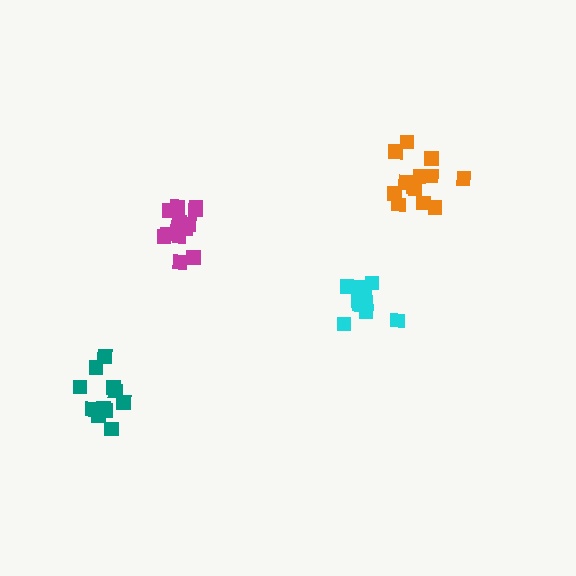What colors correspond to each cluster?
The clusters are colored: orange, teal, cyan, magenta.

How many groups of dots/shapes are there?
There are 4 groups.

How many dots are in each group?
Group 1: 13 dots, Group 2: 11 dots, Group 3: 10 dots, Group 4: 13 dots (47 total).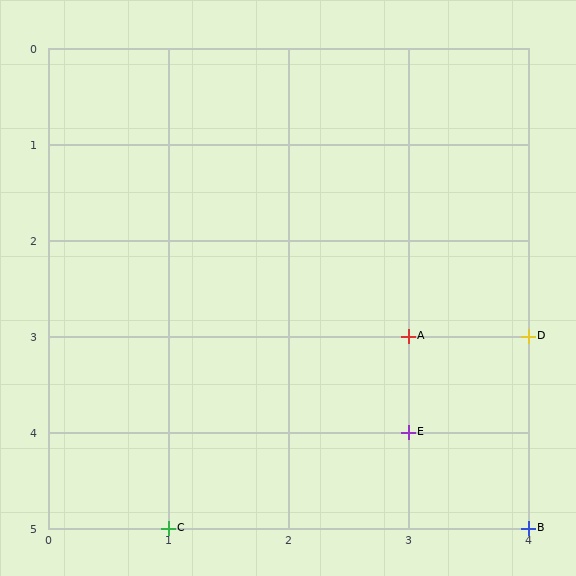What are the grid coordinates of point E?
Point E is at grid coordinates (3, 4).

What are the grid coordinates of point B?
Point B is at grid coordinates (4, 5).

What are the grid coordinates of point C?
Point C is at grid coordinates (1, 5).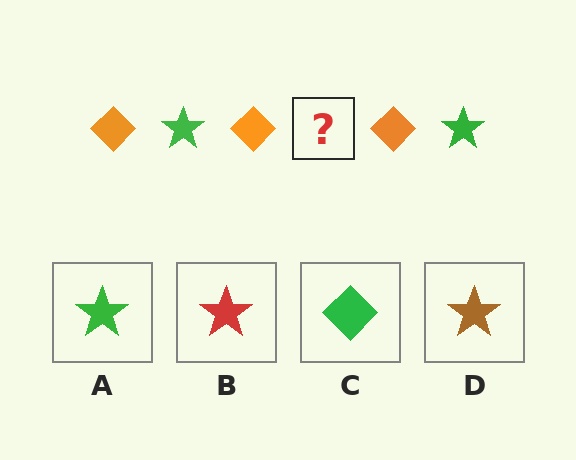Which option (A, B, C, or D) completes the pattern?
A.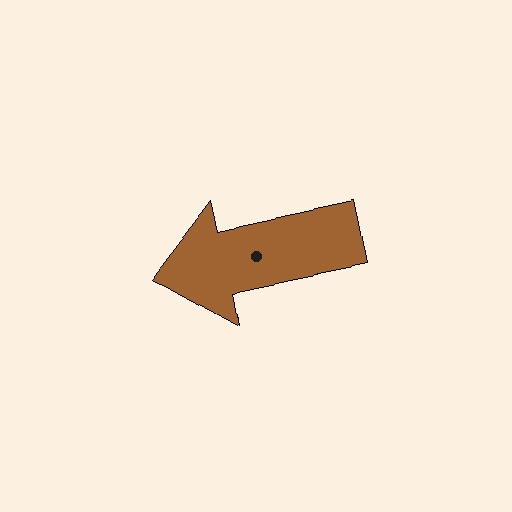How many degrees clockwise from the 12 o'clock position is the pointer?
Approximately 258 degrees.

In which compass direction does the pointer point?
West.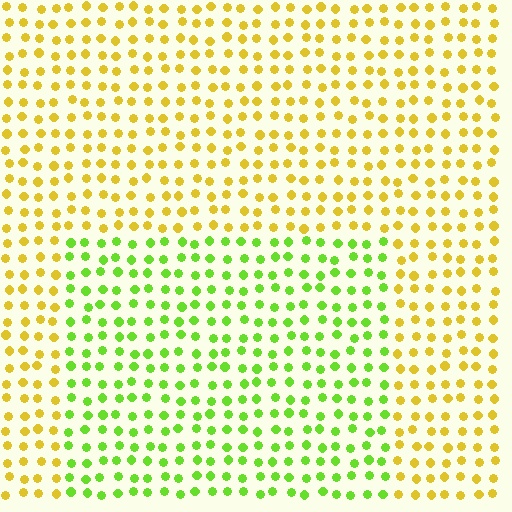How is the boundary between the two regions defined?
The boundary is defined purely by a slight shift in hue (about 49 degrees). Spacing, size, and orientation are identical on both sides.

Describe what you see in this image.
The image is filled with small yellow elements in a uniform arrangement. A rectangle-shaped region is visible where the elements are tinted to a slightly different hue, forming a subtle color boundary.